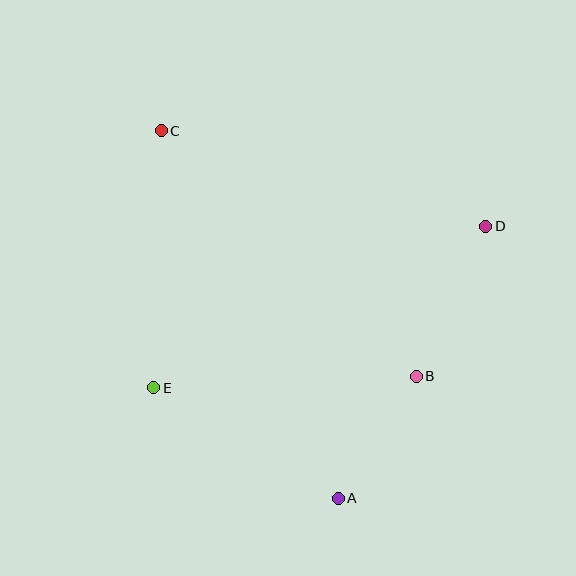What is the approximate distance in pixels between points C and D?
The distance between C and D is approximately 338 pixels.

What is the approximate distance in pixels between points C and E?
The distance between C and E is approximately 257 pixels.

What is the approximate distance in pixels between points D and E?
The distance between D and E is approximately 369 pixels.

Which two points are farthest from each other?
Points A and C are farthest from each other.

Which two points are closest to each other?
Points A and B are closest to each other.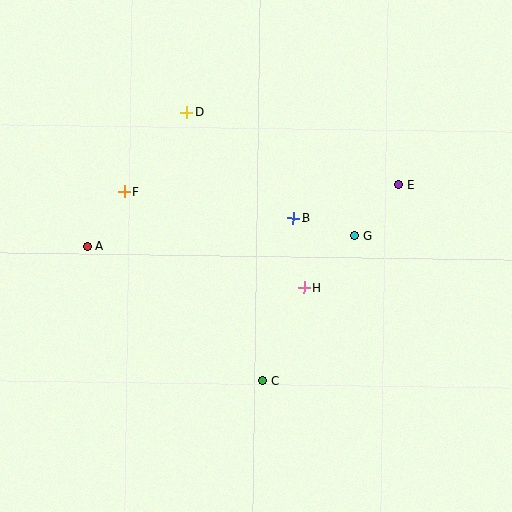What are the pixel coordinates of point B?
Point B is at (293, 218).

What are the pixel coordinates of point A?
Point A is at (88, 246).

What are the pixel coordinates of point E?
Point E is at (399, 185).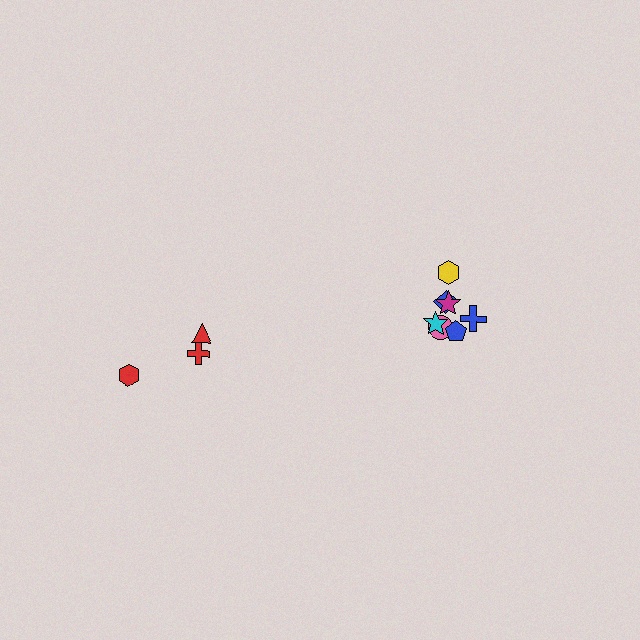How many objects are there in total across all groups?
There are 10 objects.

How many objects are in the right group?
There are 7 objects.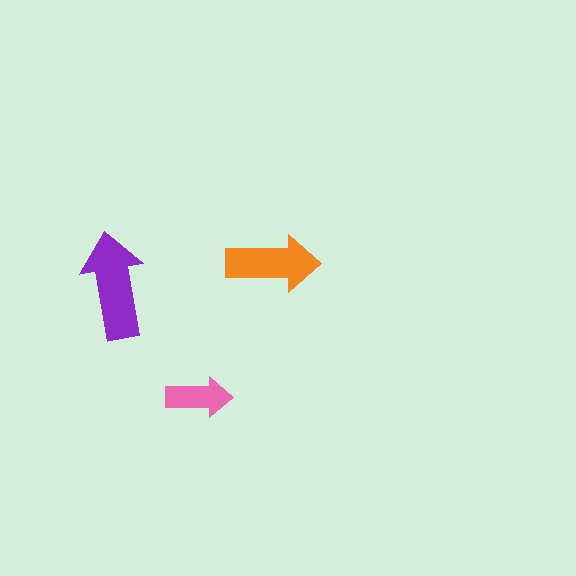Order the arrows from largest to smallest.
the purple one, the orange one, the pink one.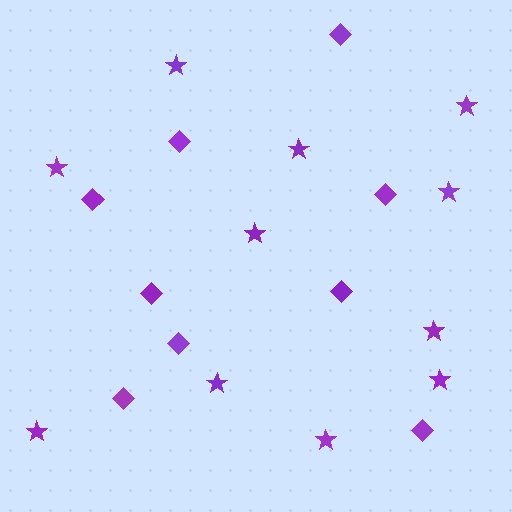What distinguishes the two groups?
There are 2 groups: one group of stars (11) and one group of diamonds (9).